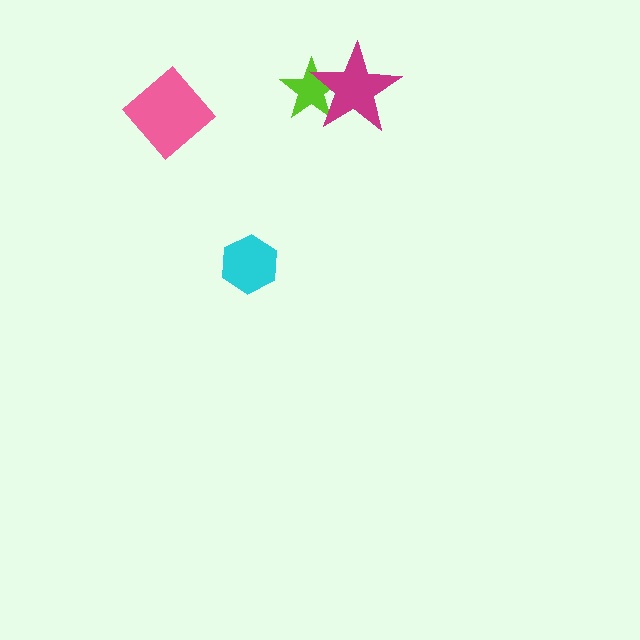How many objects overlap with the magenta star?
1 object overlaps with the magenta star.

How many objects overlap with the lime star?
1 object overlaps with the lime star.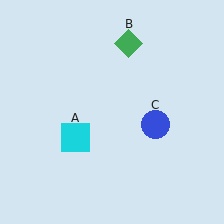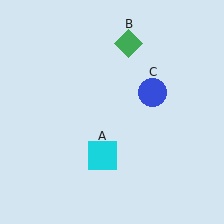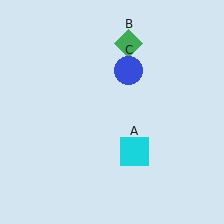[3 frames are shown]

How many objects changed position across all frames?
2 objects changed position: cyan square (object A), blue circle (object C).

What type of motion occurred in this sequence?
The cyan square (object A), blue circle (object C) rotated counterclockwise around the center of the scene.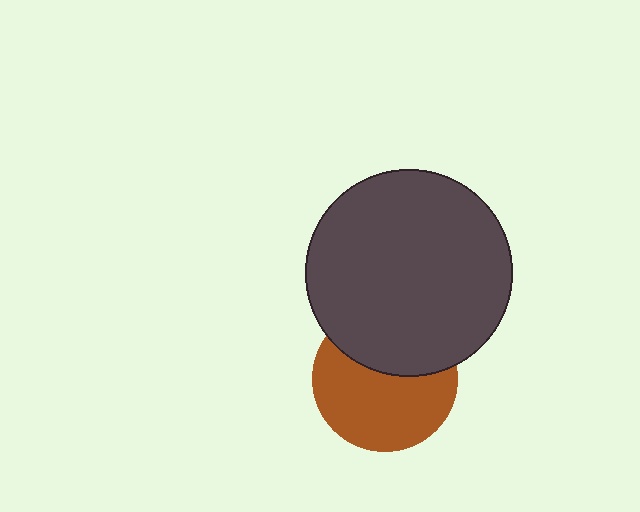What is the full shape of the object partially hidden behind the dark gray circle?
The partially hidden object is a brown circle.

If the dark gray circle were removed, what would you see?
You would see the complete brown circle.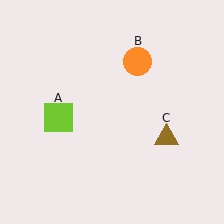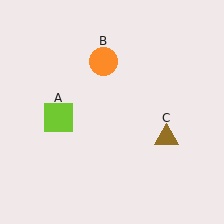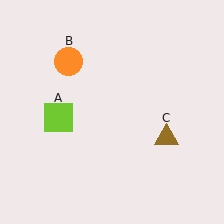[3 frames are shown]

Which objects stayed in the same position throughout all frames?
Lime square (object A) and brown triangle (object C) remained stationary.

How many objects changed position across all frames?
1 object changed position: orange circle (object B).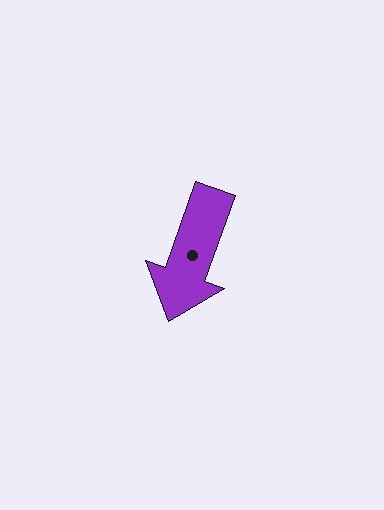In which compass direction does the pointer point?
South.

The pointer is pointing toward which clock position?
Roughly 7 o'clock.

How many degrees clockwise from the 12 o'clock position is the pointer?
Approximately 199 degrees.